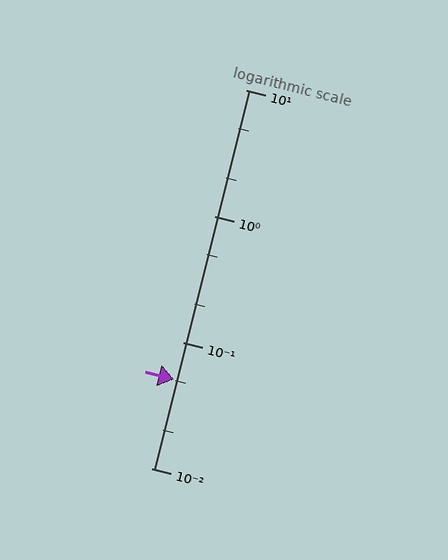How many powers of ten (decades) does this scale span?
The scale spans 3 decades, from 0.01 to 10.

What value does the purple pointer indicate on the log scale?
The pointer indicates approximately 0.051.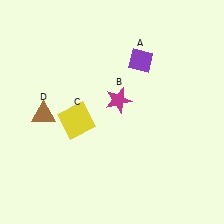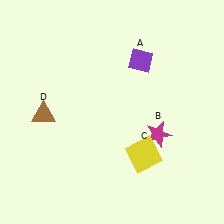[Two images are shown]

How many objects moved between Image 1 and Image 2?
2 objects moved between the two images.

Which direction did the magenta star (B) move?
The magenta star (B) moved right.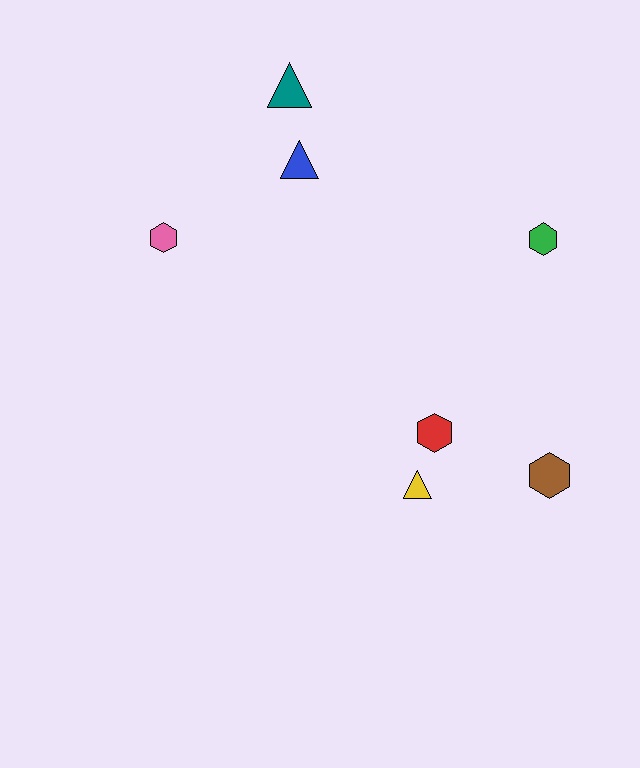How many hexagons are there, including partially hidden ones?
There are 4 hexagons.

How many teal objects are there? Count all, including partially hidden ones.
There is 1 teal object.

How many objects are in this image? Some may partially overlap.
There are 7 objects.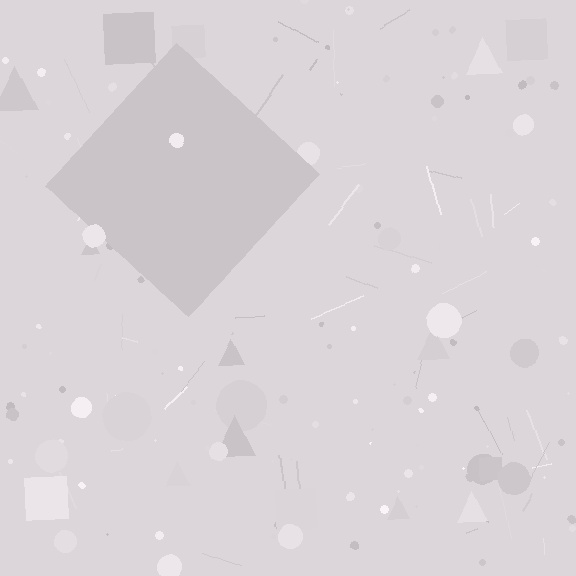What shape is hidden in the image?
A diamond is hidden in the image.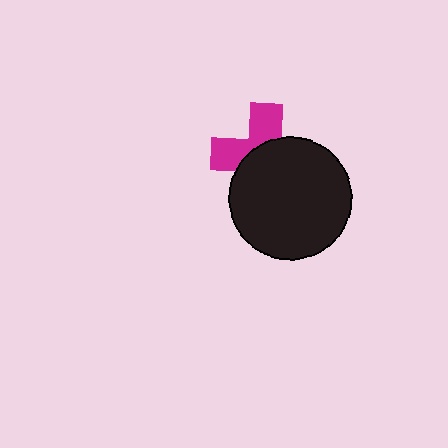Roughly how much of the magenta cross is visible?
A small part of it is visible (roughly 40%).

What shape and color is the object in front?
The object in front is a black circle.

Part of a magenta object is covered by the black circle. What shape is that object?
It is a cross.